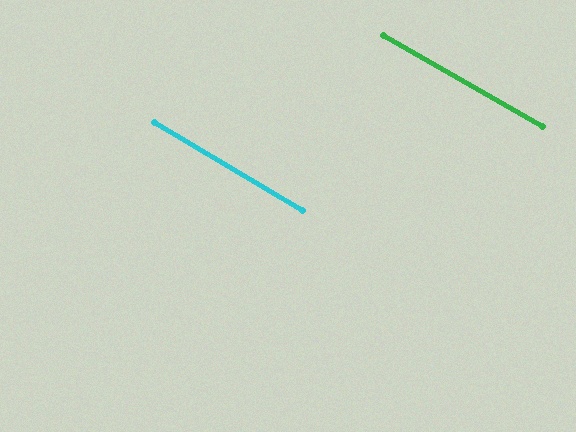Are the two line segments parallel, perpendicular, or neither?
Parallel — their directions differ by only 1.0°.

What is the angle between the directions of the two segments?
Approximately 1 degree.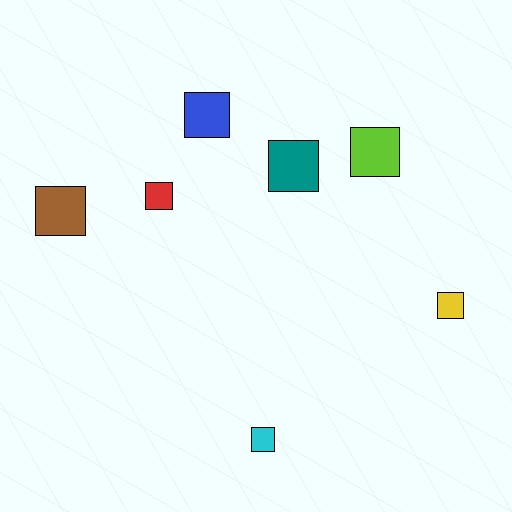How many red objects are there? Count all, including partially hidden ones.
There is 1 red object.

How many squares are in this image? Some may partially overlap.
There are 7 squares.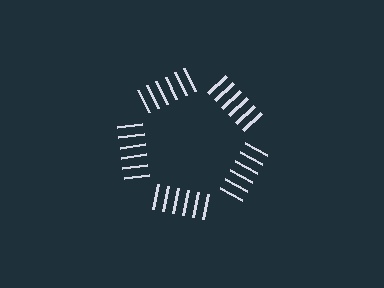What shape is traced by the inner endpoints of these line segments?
An illusory pentagon — the line segments terminate on its edges but no continuous stroke is drawn.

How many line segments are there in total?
30 — 6 along each of the 5 edges.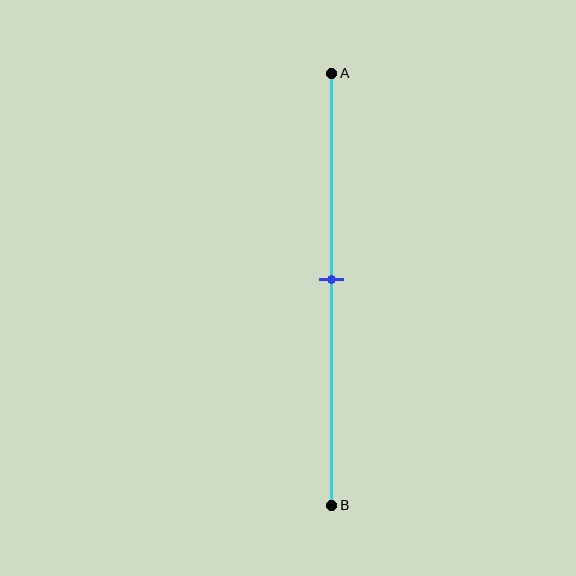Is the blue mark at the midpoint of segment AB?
Yes, the mark is approximately at the midpoint.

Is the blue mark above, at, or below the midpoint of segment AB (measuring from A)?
The blue mark is approximately at the midpoint of segment AB.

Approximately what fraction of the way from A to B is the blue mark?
The blue mark is approximately 50% of the way from A to B.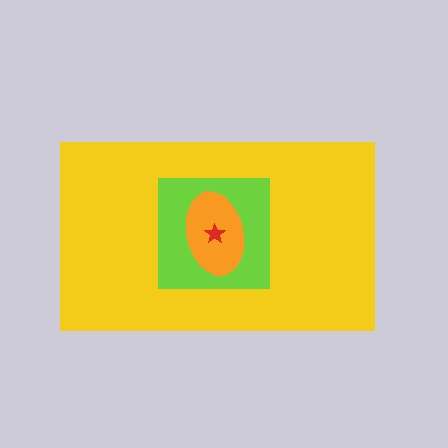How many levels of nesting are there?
4.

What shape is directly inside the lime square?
The orange ellipse.